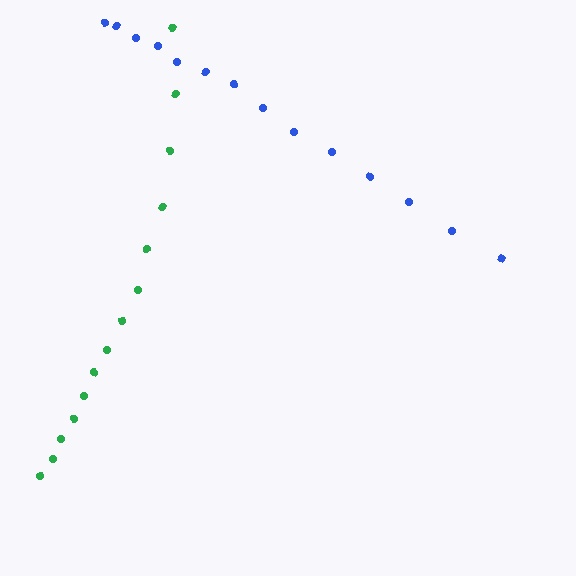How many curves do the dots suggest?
There are 2 distinct paths.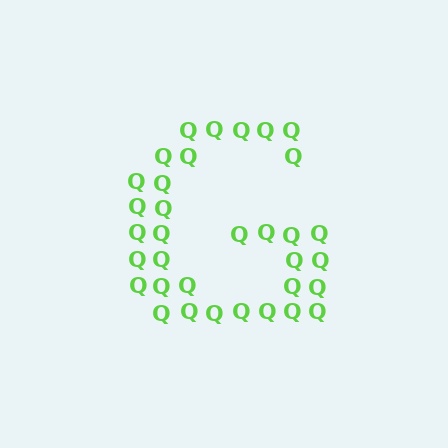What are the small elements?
The small elements are letter Q's.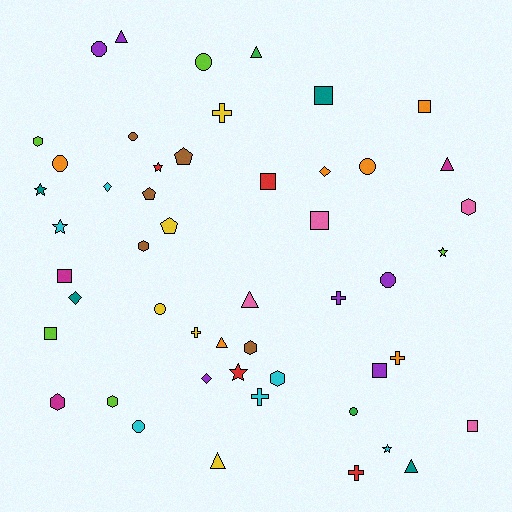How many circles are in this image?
There are 9 circles.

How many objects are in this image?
There are 50 objects.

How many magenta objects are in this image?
There are 3 magenta objects.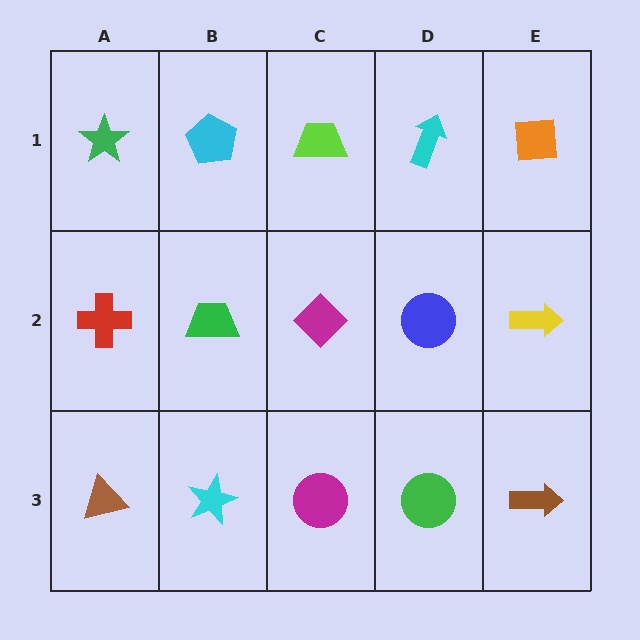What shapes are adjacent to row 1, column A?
A red cross (row 2, column A), a cyan pentagon (row 1, column B).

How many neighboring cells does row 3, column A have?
2.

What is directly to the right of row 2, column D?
A yellow arrow.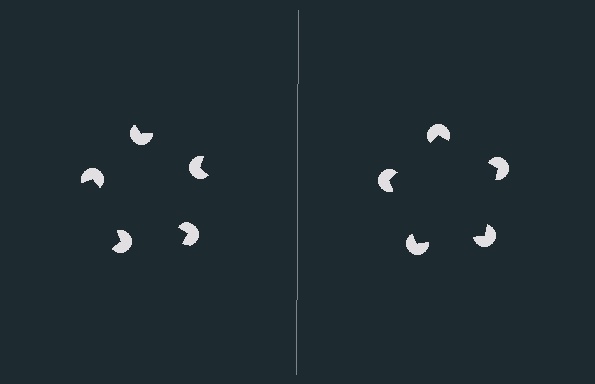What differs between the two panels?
The pac-man discs are positioned identically on both sides; only the wedge orientations differ. On the right they align to a pentagon; on the left they are misaligned.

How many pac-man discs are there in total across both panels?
10 — 5 on each side.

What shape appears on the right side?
An illusory pentagon.